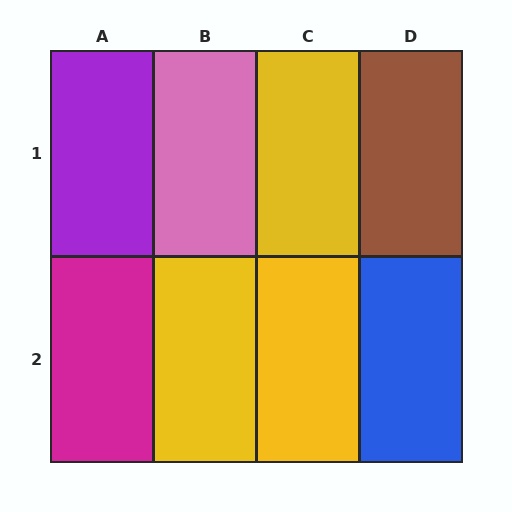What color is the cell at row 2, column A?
Magenta.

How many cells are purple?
1 cell is purple.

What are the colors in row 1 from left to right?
Purple, pink, yellow, brown.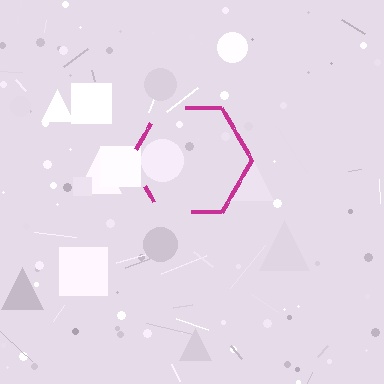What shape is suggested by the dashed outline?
The dashed outline suggests a hexagon.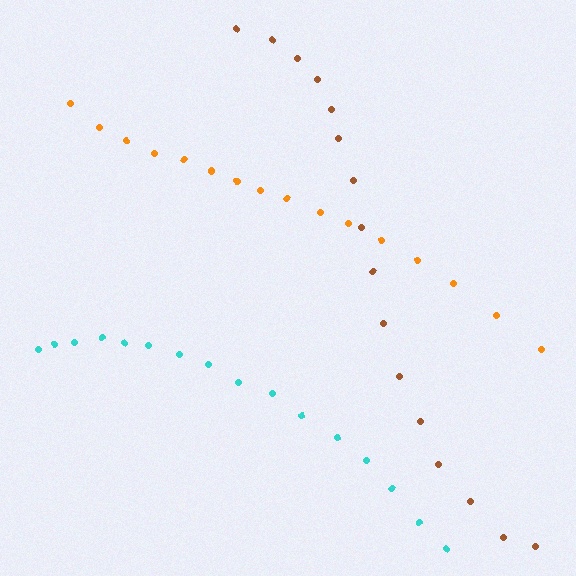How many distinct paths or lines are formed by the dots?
There are 3 distinct paths.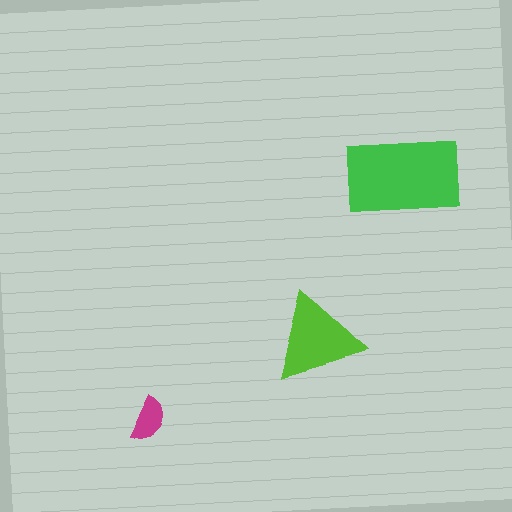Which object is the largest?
The green rectangle.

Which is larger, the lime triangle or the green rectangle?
The green rectangle.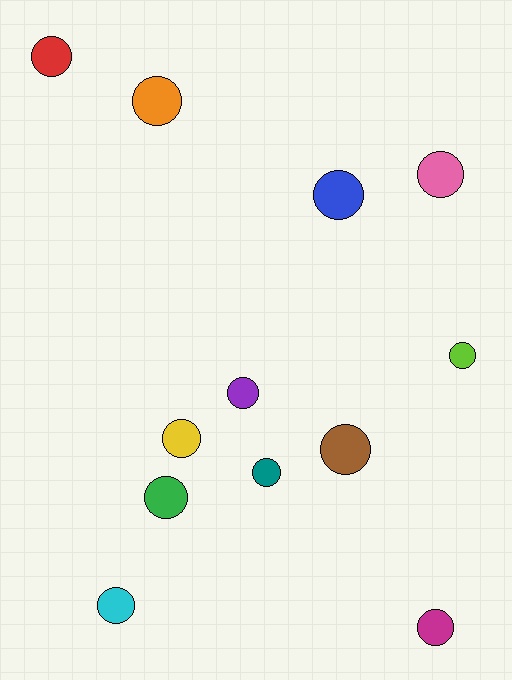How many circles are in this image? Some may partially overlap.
There are 12 circles.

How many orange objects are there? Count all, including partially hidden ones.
There is 1 orange object.